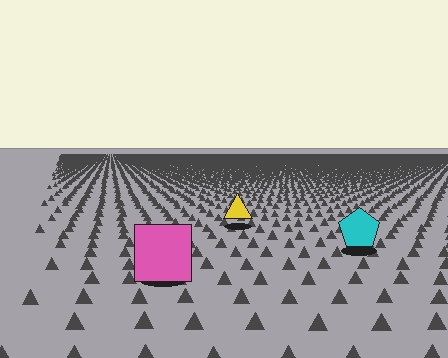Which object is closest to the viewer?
The pink square is closest. The texture marks near it are larger and more spread out.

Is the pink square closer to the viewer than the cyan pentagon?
Yes. The pink square is closer — you can tell from the texture gradient: the ground texture is coarser near it.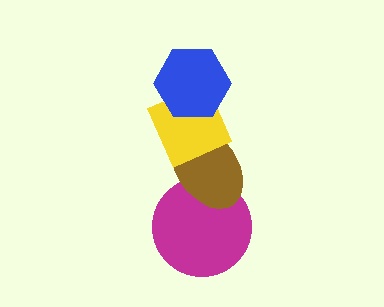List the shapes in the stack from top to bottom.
From top to bottom: the blue hexagon, the yellow diamond, the brown ellipse, the magenta circle.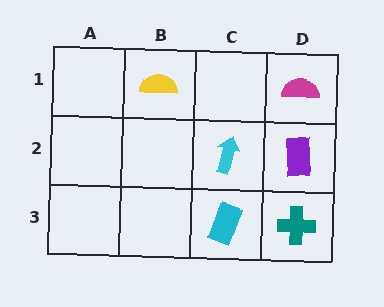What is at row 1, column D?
A magenta semicircle.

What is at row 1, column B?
A yellow semicircle.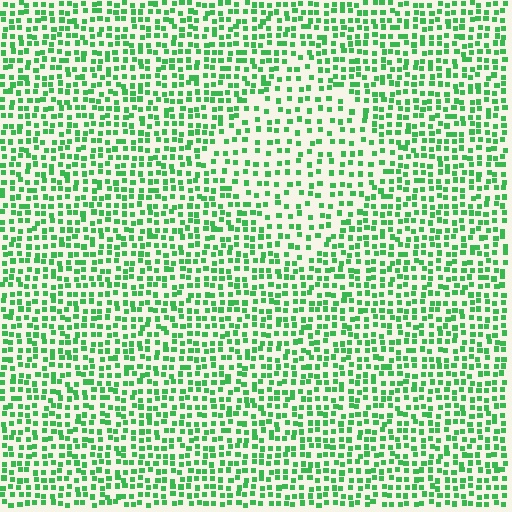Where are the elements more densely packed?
The elements are more densely packed outside the diamond boundary.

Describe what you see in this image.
The image contains small green elements arranged at two different densities. A diamond-shaped region is visible where the elements are less densely packed than the surrounding area.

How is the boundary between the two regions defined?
The boundary is defined by a change in element density (approximately 1.7x ratio). All elements are the same color, size, and shape.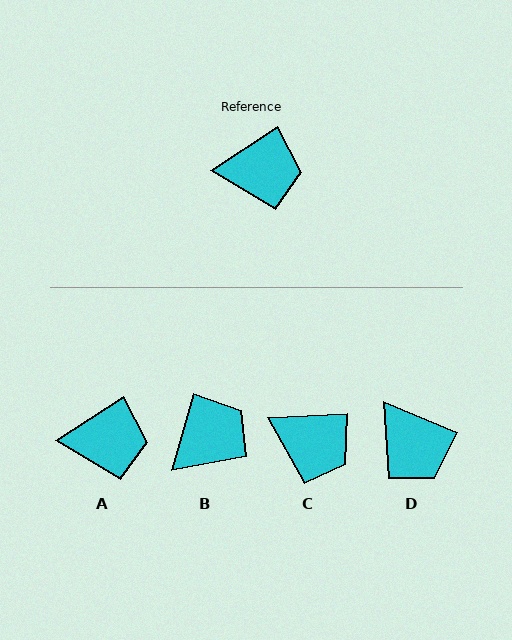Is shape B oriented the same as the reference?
No, it is off by about 42 degrees.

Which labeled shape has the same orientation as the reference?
A.